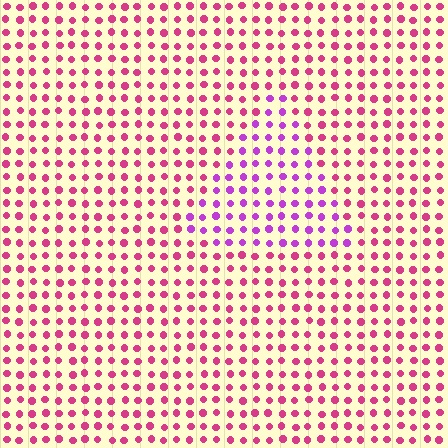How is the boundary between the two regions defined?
The boundary is defined purely by a slight shift in hue (about 39 degrees). Spacing, size, and orientation are identical on both sides.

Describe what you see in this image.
The image is filled with small magenta elements in a uniform arrangement. A triangle-shaped region is visible where the elements are tinted to a slightly different hue, forming a subtle color boundary.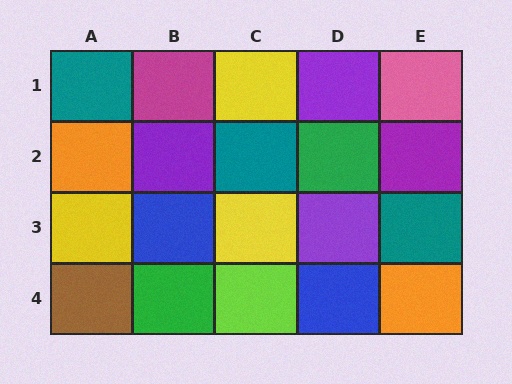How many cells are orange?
2 cells are orange.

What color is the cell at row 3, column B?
Blue.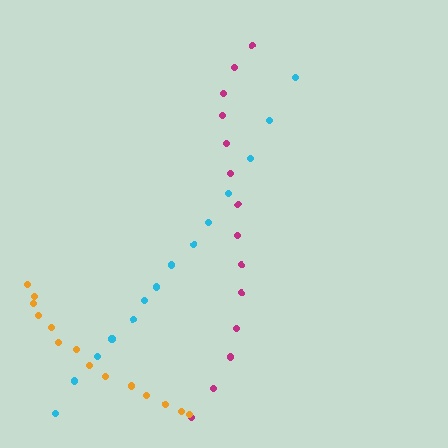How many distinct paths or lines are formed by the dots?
There are 3 distinct paths.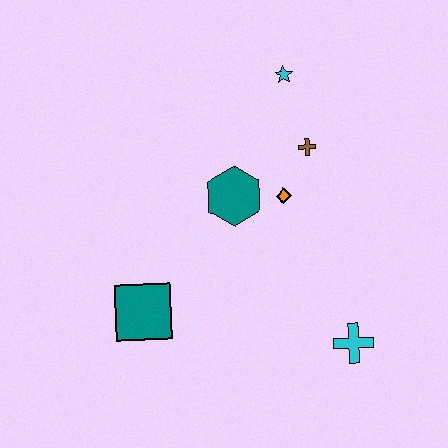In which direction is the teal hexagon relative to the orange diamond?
The teal hexagon is to the left of the orange diamond.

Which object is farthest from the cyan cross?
The cyan star is farthest from the cyan cross.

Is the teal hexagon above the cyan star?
No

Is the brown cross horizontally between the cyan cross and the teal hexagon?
Yes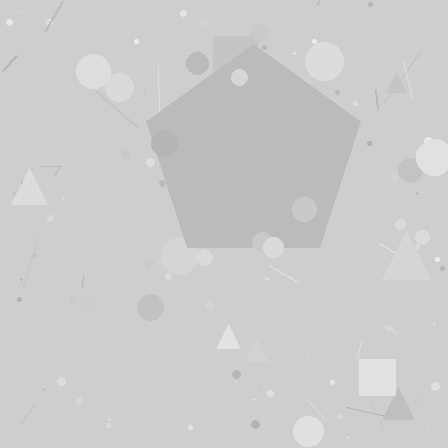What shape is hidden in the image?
A pentagon is hidden in the image.